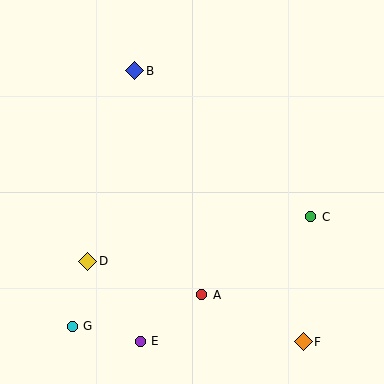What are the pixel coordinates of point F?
Point F is at (303, 342).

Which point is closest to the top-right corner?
Point C is closest to the top-right corner.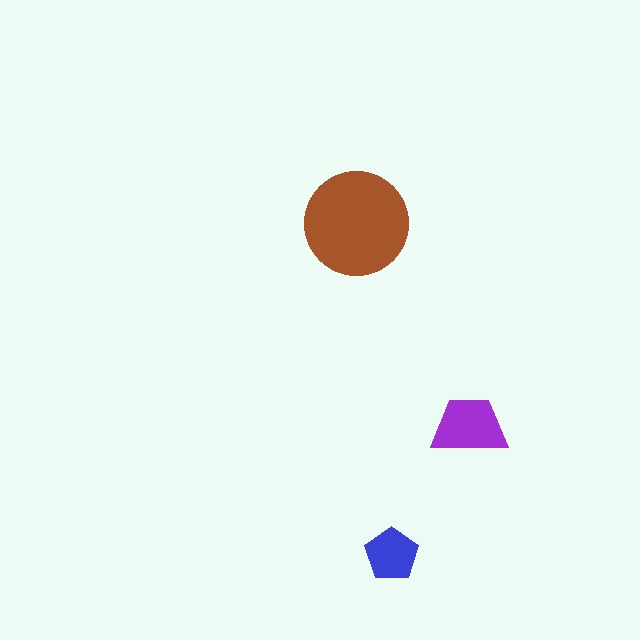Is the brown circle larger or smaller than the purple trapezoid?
Larger.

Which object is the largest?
The brown circle.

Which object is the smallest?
The blue pentagon.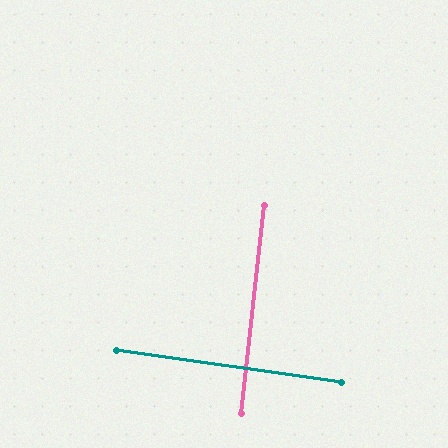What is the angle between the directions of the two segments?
Approximately 89 degrees.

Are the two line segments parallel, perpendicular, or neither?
Perpendicular — they meet at approximately 89°.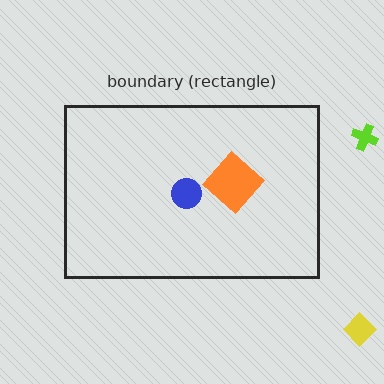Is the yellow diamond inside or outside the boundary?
Outside.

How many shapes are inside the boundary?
2 inside, 2 outside.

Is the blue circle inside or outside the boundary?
Inside.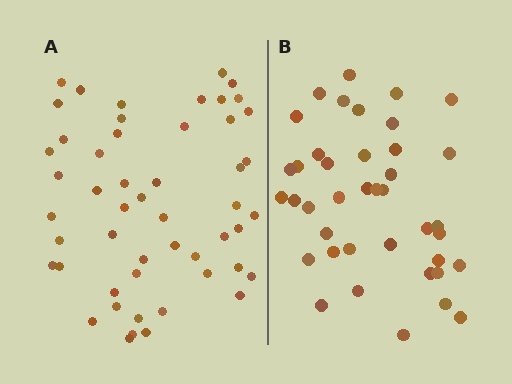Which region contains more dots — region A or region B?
Region A (the left region) has more dots.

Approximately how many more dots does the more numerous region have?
Region A has roughly 12 or so more dots than region B.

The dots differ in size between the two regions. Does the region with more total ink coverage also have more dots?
No. Region B has more total ink coverage because its dots are larger, but region A actually contains more individual dots. Total area can be misleading — the number of items is what matters here.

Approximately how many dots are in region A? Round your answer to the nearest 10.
About 50 dots. (The exact count is 51, which rounds to 50.)